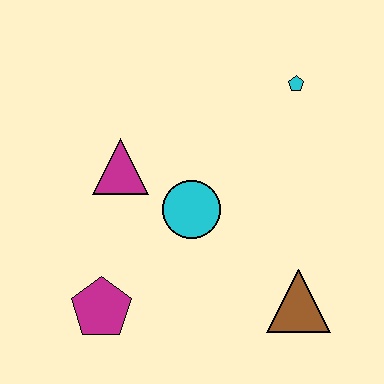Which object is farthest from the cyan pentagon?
The magenta pentagon is farthest from the cyan pentagon.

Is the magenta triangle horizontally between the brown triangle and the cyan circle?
No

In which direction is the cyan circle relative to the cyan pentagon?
The cyan circle is below the cyan pentagon.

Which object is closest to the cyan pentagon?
The cyan circle is closest to the cyan pentagon.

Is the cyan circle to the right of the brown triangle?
No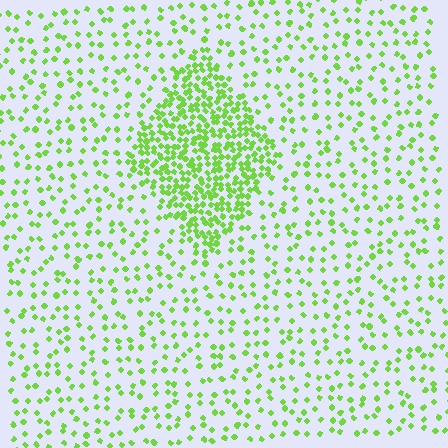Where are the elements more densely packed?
The elements are more densely packed inside the diamond boundary.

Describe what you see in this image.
The image contains small lime elements arranged at two different densities. A diamond-shaped region is visible where the elements are more densely packed than the surrounding area.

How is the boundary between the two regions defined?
The boundary is defined by a change in element density (approximately 3.1x ratio). All elements are the same color, size, and shape.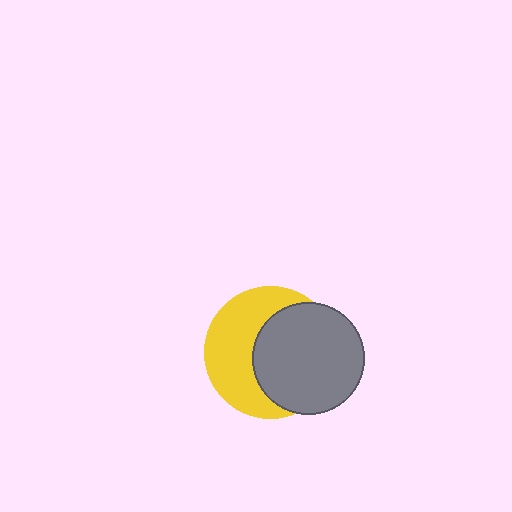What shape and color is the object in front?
The object in front is a gray circle.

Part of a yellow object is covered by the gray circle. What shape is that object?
It is a circle.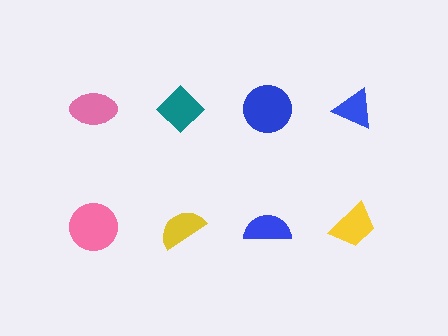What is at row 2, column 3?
A blue semicircle.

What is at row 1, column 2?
A teal diamond.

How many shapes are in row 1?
4 shapes.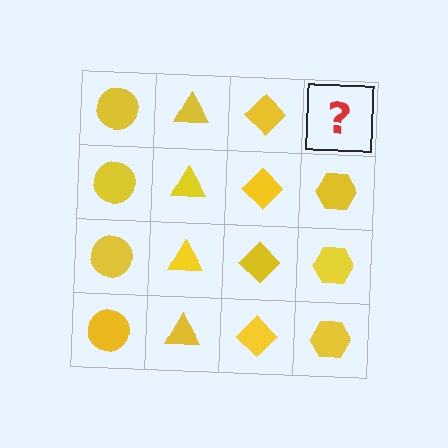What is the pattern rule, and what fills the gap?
The rule is that each column has a consistent shape. The gap should be filled with a yellow hexagon.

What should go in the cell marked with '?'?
The missing cell should contain a yellow hexagon.